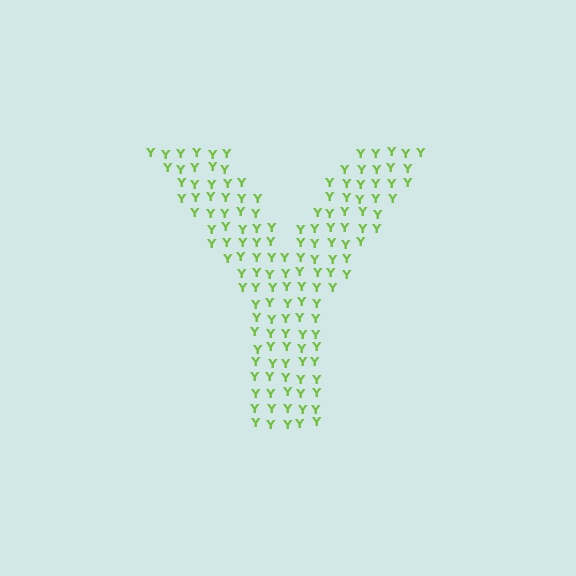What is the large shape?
The large shape is the letter Y.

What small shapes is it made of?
It is made of small letter Y's.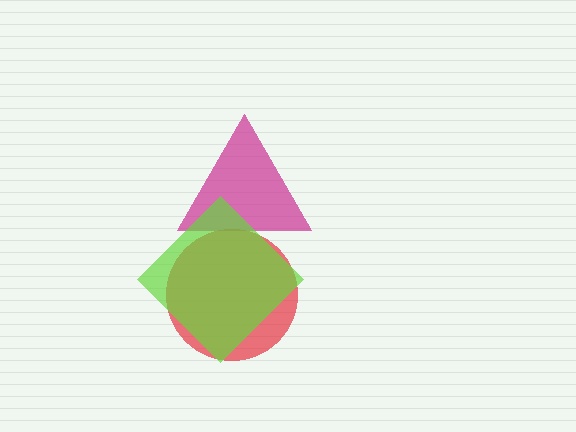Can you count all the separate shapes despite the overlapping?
Yes, there are 3 separate shapes.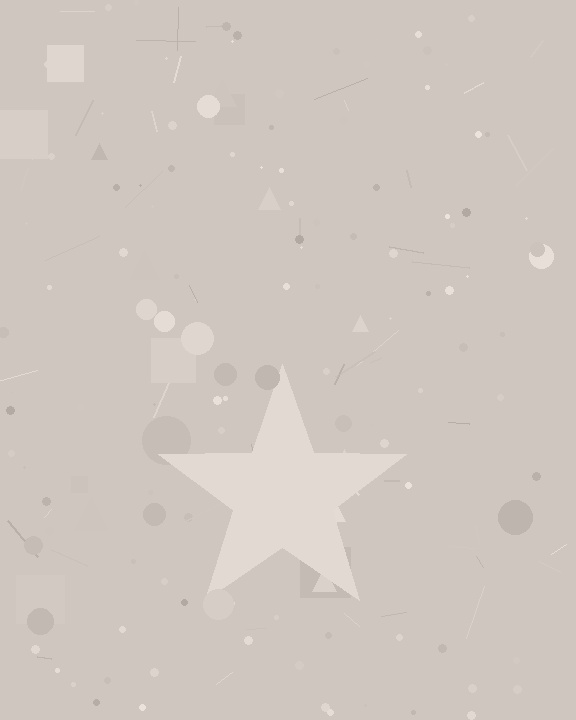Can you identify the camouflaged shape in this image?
The camouflaged shape is a star.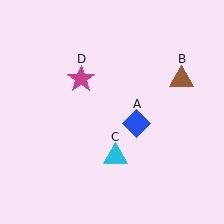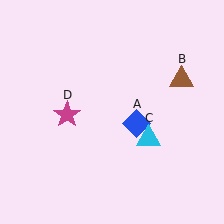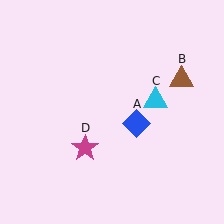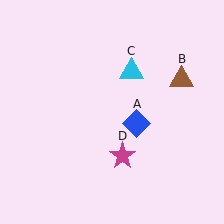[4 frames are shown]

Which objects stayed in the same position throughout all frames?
Blue diamond (object A) and brown triangle (object B) remained stationary.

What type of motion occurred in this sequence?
The cyan triangle (object C), magenta star (object D) rotated counterclockwise around the center of the scene.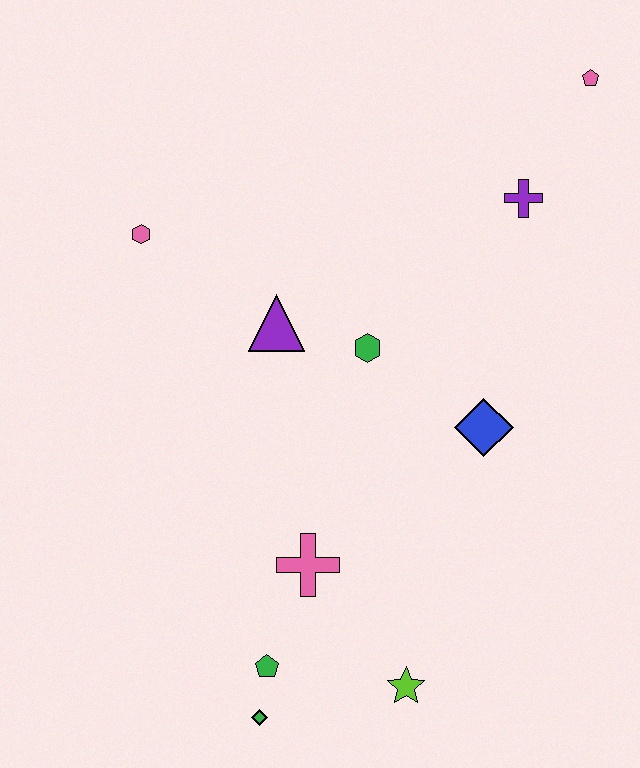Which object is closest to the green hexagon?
The purple triangle is closest to the green hexagon.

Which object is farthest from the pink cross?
The pink pentagon is farthest from the pink cross.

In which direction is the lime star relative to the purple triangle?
The lime star is below the purple triangle.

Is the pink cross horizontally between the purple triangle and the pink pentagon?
Yes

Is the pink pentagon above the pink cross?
Yes